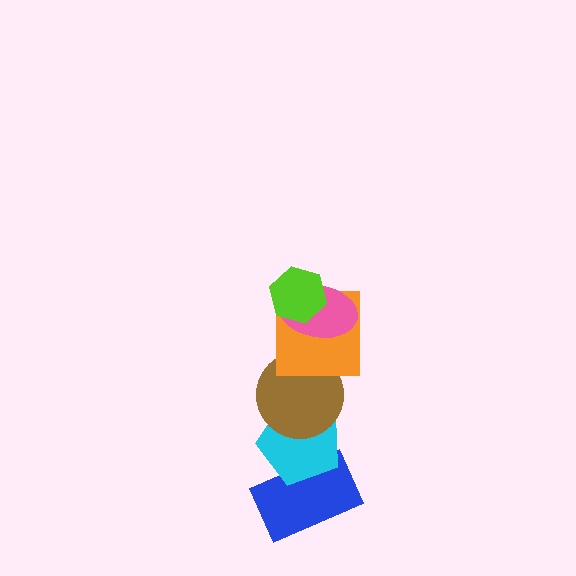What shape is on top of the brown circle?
The orange square is on top of the brown circle.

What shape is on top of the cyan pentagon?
The brown circle is on top of the cyan pentagon.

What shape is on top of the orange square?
The pink ellipse is on top of the orange square.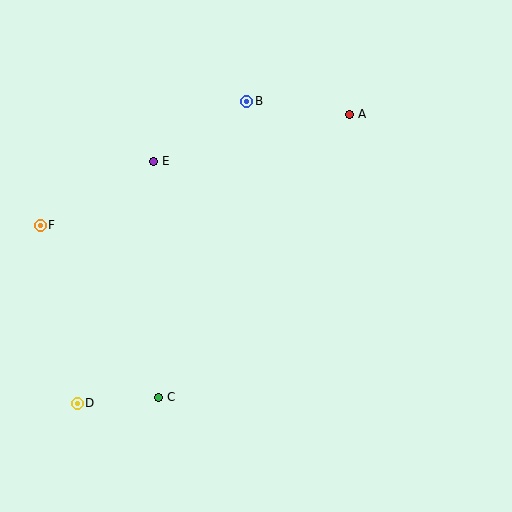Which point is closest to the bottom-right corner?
Point C is closest to the bottom-right corner.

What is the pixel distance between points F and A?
The distance between F and A is 329 pixels.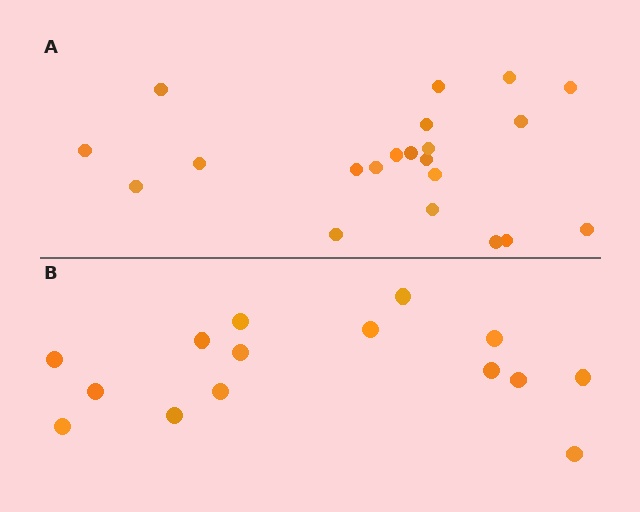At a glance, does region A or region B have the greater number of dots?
Region A (the top region) has more dots.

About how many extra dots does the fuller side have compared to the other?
Region A has about 6 more dots than region B.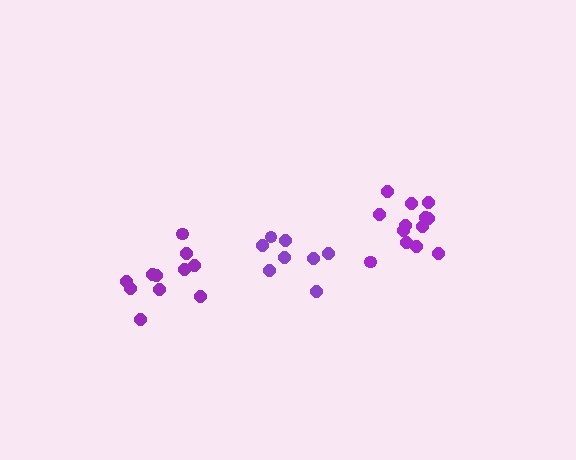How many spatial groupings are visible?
There are 3 spatial groupings.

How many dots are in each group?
Group 1: 8 dots, Group 2: 11 dots, Group 3: 13 dots (32 total).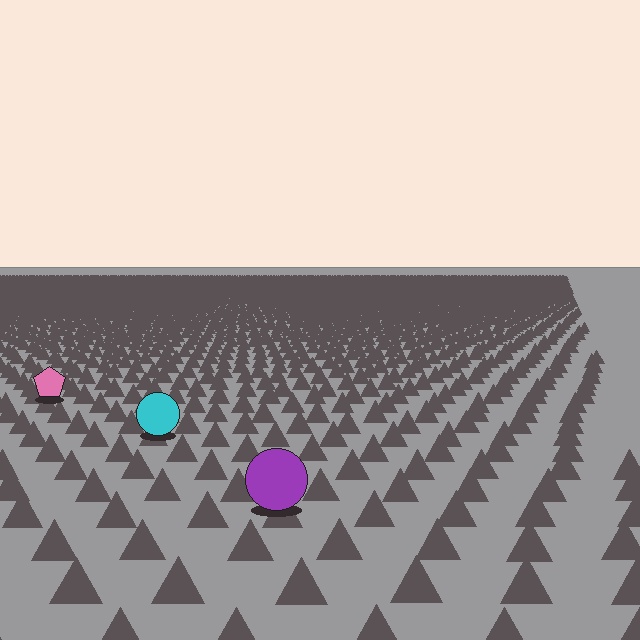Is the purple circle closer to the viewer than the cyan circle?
Yes. The purple circle is closer — you can tell from the texture gradient: the ground texture is coarser near it.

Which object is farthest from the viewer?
The pink pentagon is farthest from the viewer. It appears smaller and the ground texture around it is denser.